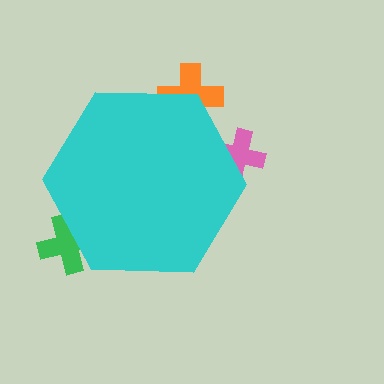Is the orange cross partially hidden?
Yes, the orange cross is partially hidden behind the cyan hexagon.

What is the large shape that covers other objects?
A cyan hexagon.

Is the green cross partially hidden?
Yes, the green cross is partially hidden behind the cyan hexagon.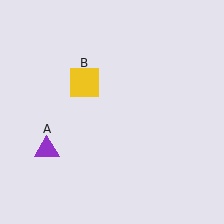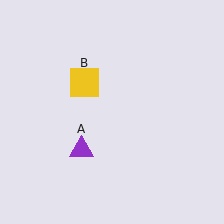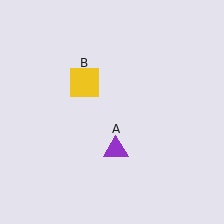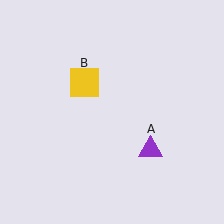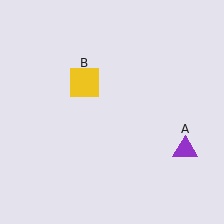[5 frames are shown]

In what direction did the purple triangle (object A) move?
The purple triangle (object A) moved right.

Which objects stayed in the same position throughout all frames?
Yellow square (object B) remained stationary.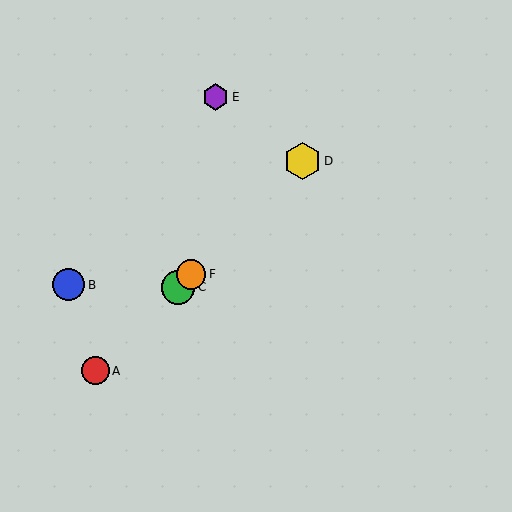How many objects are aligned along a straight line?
4 objects (A, C, D, F) are aligned along a straight line.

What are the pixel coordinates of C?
Object C is at (178, 287).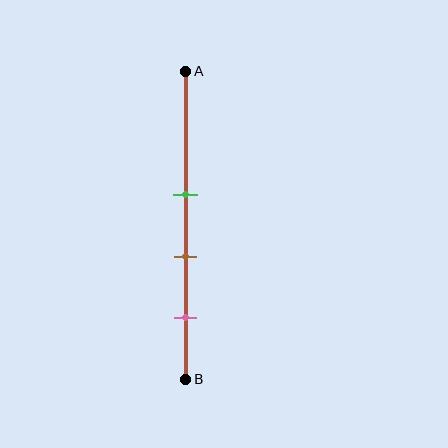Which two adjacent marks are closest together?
The green and brown marks are the closest adjacent pair.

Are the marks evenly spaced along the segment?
Yes, the marks are approximately evenly spaced.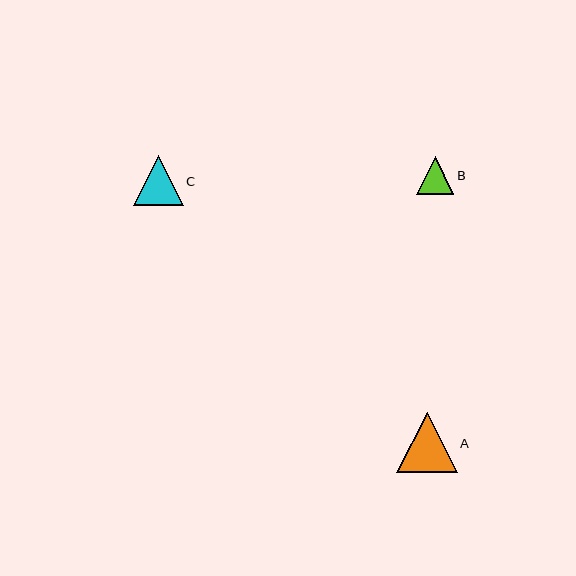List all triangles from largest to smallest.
From largest to smallest: A, C, B.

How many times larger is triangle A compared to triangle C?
Triangle A is approximately 1.2 times the size of triangle C.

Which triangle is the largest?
Triangle A is the largest with a size of approximately 61 pixels.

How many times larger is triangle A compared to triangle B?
Triangle A is approximately 1.6 times the size of triangle B.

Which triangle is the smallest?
Triangle B is the smallest with a size of approximately 37 pixels.